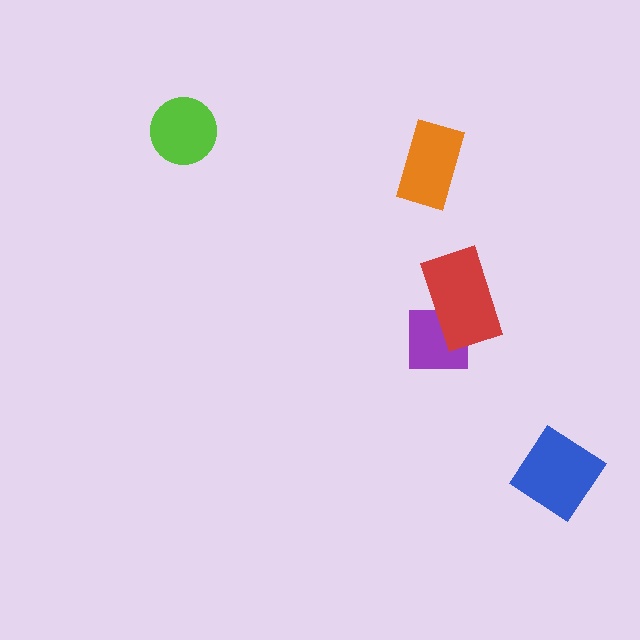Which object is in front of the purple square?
The red rectangle is in front of the purple square.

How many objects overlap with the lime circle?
0 objects overlap with the lime circle.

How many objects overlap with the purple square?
1 object overlaps with the purple square.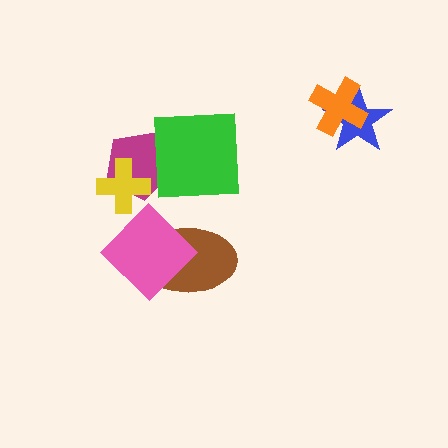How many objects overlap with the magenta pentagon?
2 objects overlap with the magenta pentagon.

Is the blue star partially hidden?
Yes, it is partially covered by another shape.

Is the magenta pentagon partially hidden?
Yes, it is partially covered by another shape.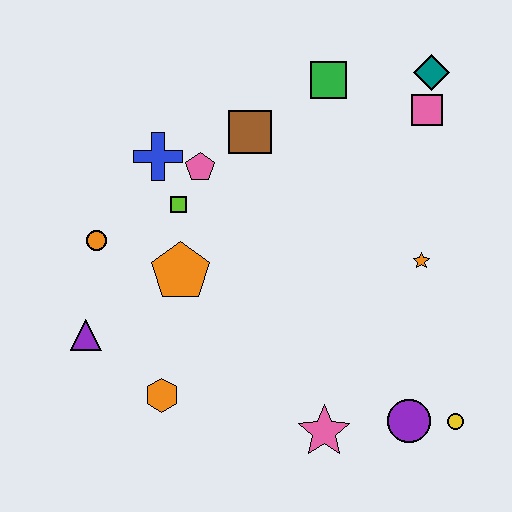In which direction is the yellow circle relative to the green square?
The yellow circle is below the green square.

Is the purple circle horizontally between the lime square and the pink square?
Yes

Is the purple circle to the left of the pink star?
No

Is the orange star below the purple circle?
No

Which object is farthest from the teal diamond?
The purple triangle is farthest from the teal diamond.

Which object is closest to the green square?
The brown square is closest to the green square.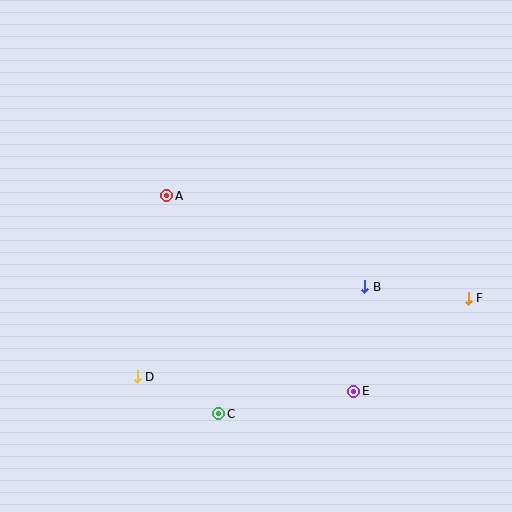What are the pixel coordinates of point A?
Point A is at (167, 196).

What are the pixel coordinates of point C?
Point C is at (219, 414).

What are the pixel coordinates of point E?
Point E is at (354, 391).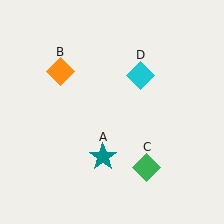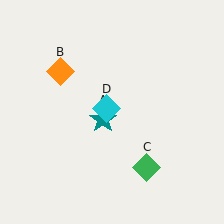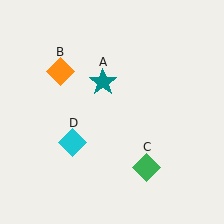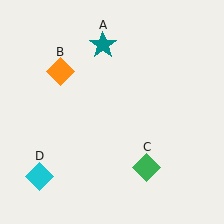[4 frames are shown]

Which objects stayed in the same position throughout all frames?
Orange diamond (object B) and green diamond (object C) remained stationary.